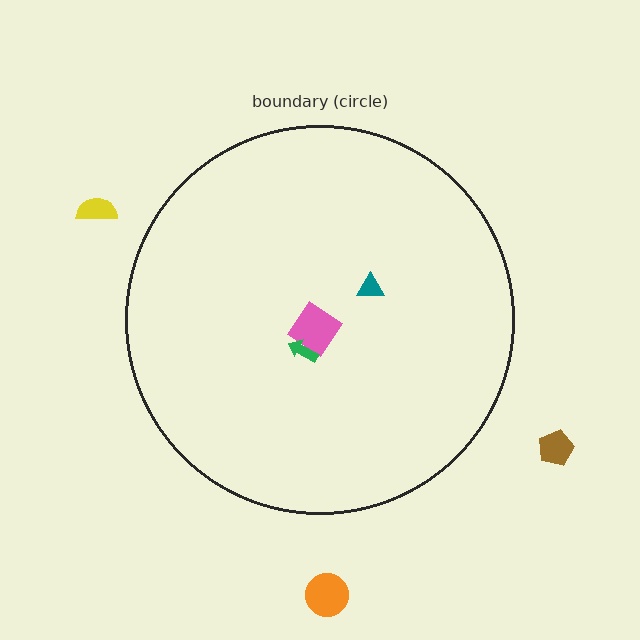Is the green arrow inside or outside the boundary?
Inside.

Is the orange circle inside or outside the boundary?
Outside.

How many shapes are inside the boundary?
3 inside, 3 outside.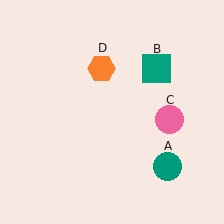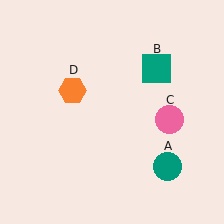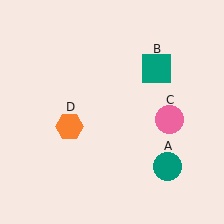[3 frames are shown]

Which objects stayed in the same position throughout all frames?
Teal circle (object A) and teal square (object B) and pink circle (object C) remained stationary.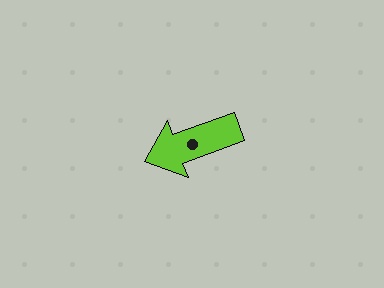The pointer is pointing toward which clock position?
Roughly 8 o'clock.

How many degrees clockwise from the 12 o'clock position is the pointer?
Approximately 250 degrees.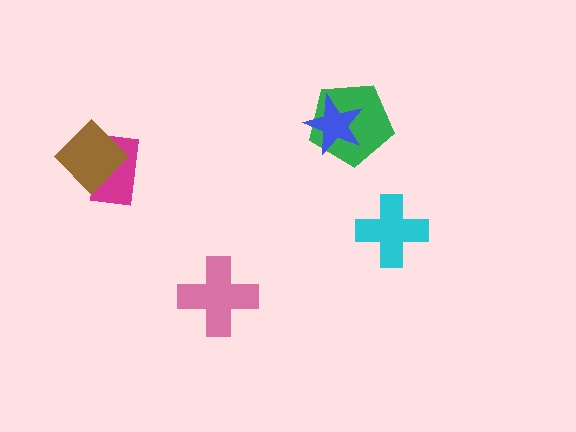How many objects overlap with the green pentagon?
1 object overlaps with the green pentagon.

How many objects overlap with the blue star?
1 object overlaps with the blue star.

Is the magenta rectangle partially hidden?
Yes, it is partially covered by another shape.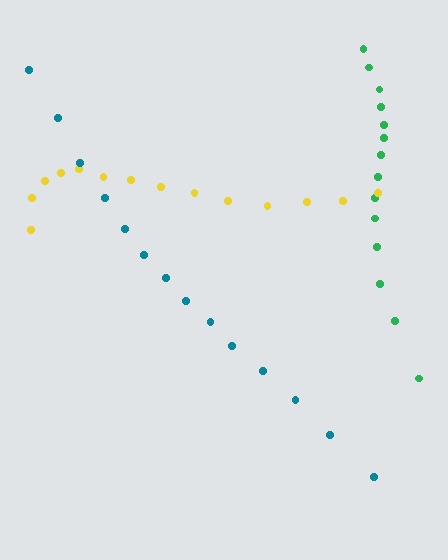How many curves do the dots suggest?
There are 3 distinct paths.